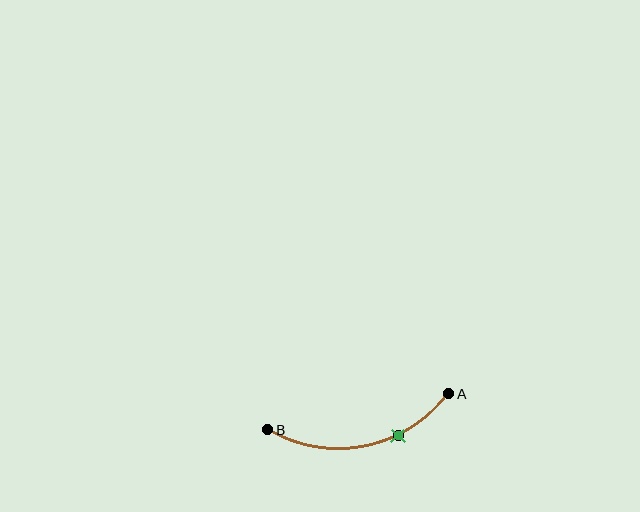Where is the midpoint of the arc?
The arc midpoint is the point on the curve farthest from the straight line joining A and B. It sits below that line.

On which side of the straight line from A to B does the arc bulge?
The arc bulges below the straight line connecting A and B.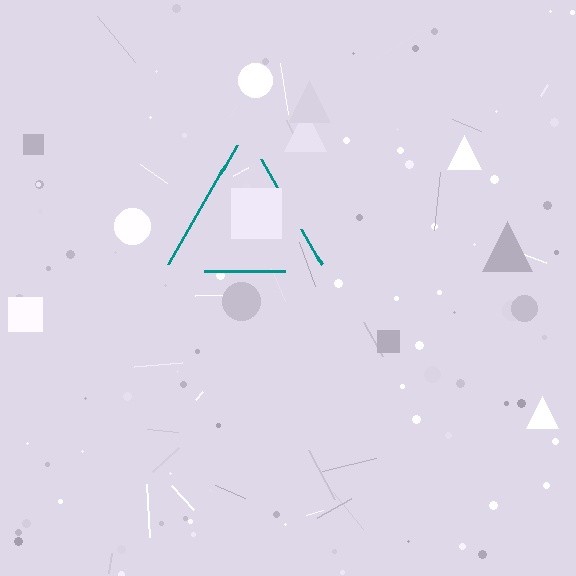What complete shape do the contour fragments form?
The contour fragments form a triangle.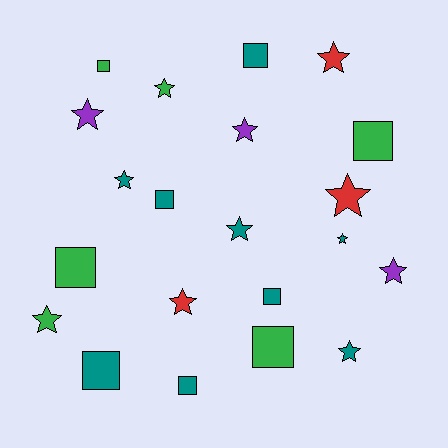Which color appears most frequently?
Teal, with 9 objects.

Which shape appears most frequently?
Star, with 12 objects.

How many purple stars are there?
There are 3 purple stars.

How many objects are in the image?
There are 21 objects.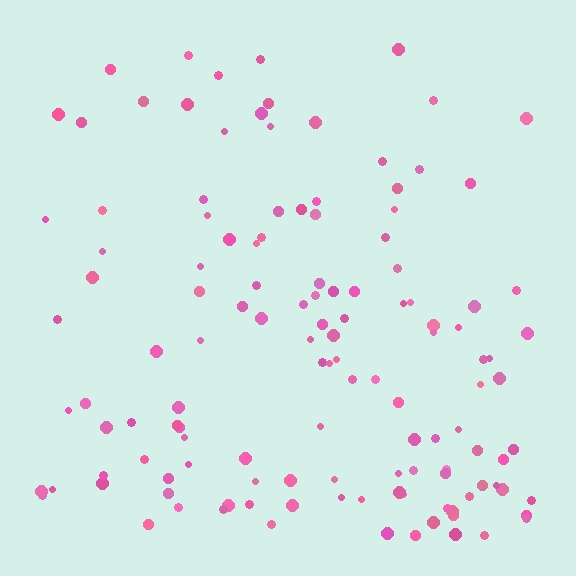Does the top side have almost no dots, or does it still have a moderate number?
Still a moderate number, just noticeably fewer than the bottom.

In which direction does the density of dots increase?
From top to bottom, with the bottom side densest.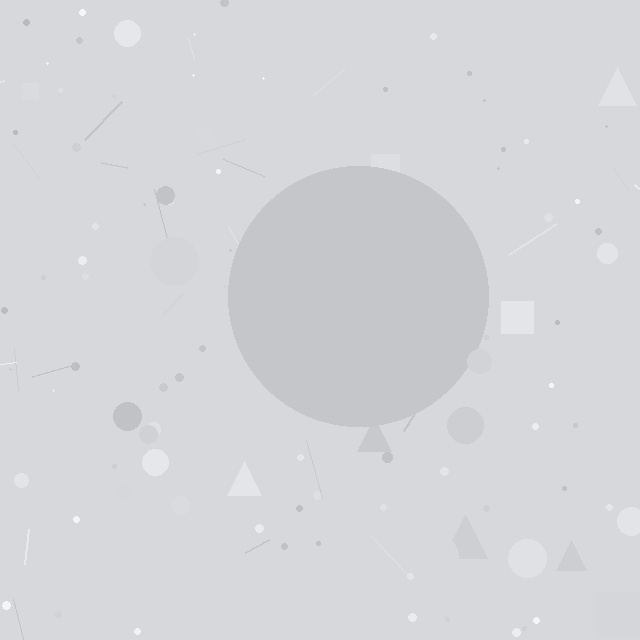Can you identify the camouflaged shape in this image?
The camouflaged shape is a circle.